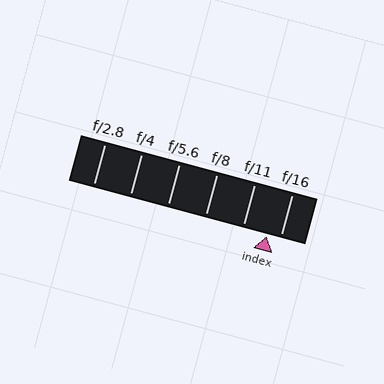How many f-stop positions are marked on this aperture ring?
There are 6 f-stop positions marked.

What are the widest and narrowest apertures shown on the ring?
The widest aperture shown is f/2.8 and the narrowest is f/16.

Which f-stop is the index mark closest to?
The index mark is closest to f/16.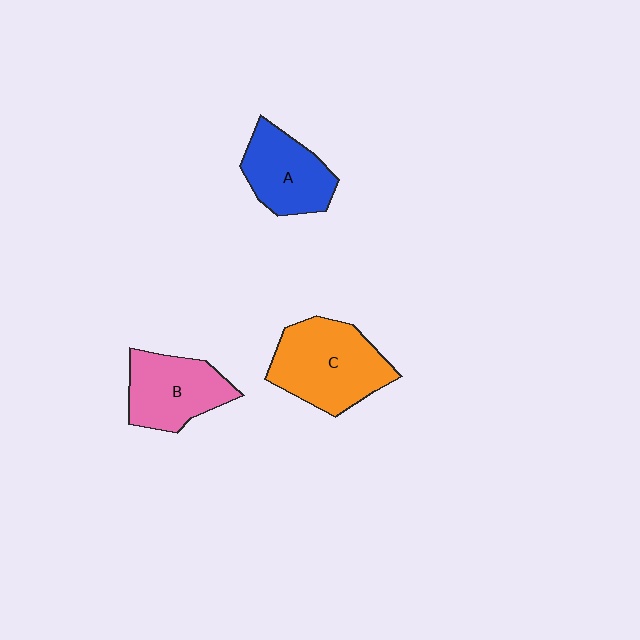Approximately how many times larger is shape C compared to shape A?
Approximately 1.4 times.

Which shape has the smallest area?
Shape A (blue).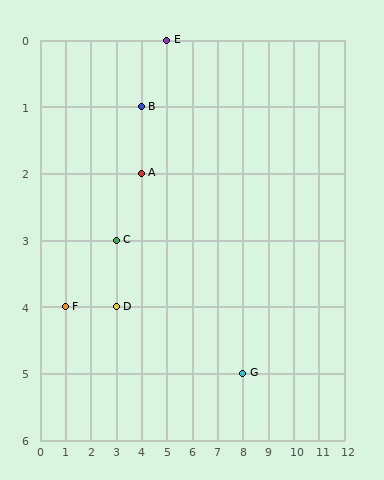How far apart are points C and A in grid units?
Points C and A are 1 column and 1 row apart (about 1.4 grid units diagonally).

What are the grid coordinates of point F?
Point F is at grid coordinates (1, 4).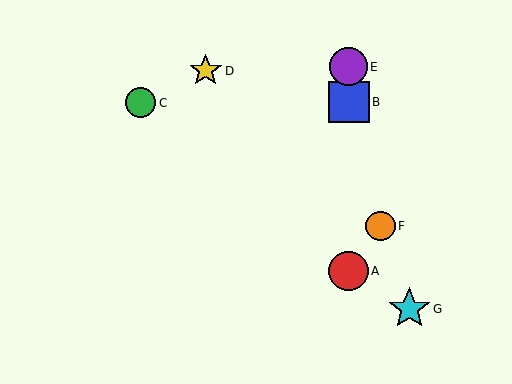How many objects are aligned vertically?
3 objects (A, B, E) are aligned vertically.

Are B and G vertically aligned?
No, B is at x≈349 and G is at x≈409.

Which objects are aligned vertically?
Objects A, B, E are aligned vertically.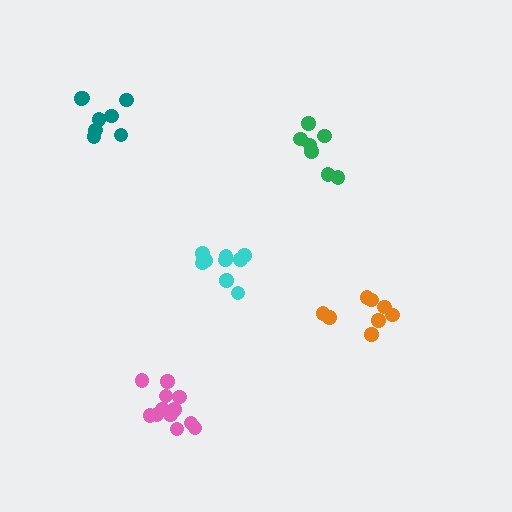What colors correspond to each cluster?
The clusters are colored: orange, green, teal, pink, cyan.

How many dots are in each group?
Group 1: 8 dots, Group 2: 7 dots, Group 3: 8 dots, Group 4: 12 dots, Group 5: 10 dots (45 total).